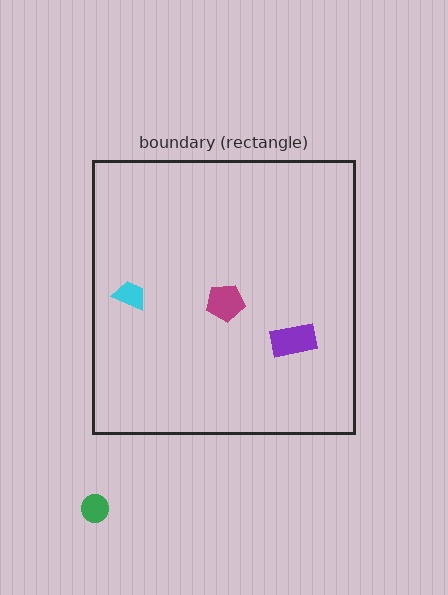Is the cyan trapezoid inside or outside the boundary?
Inside.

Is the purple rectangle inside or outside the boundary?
Inside.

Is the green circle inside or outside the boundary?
Outside.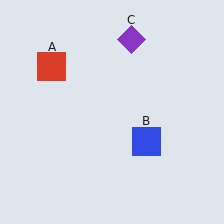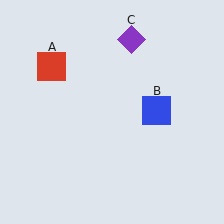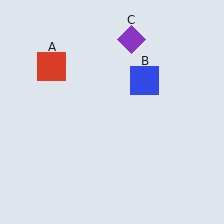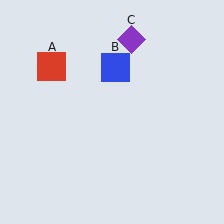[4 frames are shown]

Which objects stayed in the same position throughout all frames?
Red square (object A) and purple diamond (object C) remained stationary.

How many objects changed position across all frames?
1 object changed position: blue square (object B).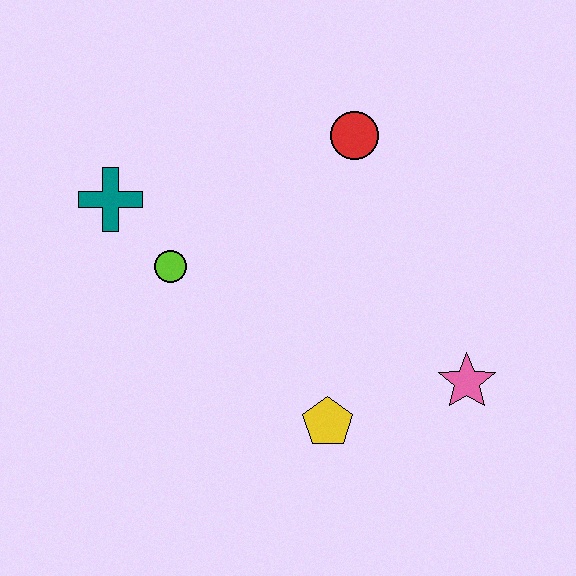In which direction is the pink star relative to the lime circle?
The pink star is to the right of the lime circle.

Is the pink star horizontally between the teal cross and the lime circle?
No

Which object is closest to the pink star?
The yellow pentagon is closest to the pink star.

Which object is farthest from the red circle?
The yellow pentagon is farthest from the red circle.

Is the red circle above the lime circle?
Yes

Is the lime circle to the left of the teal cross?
No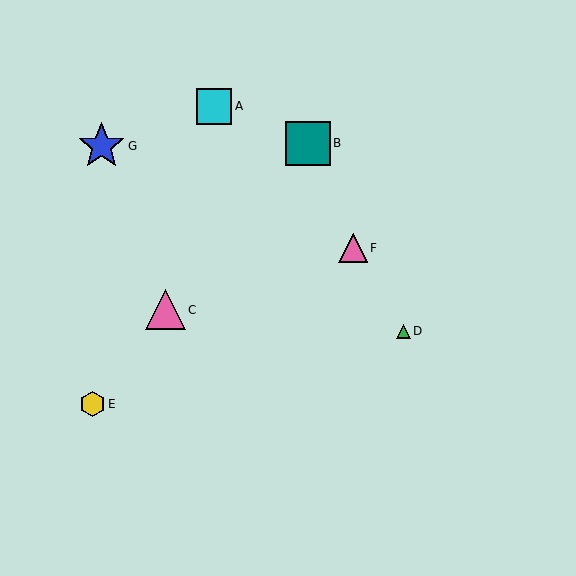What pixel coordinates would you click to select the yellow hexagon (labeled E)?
Click at (92, 404) to select the yellow hexagon E.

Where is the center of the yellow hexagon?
The center of the yellow hexagon is at (92, 404).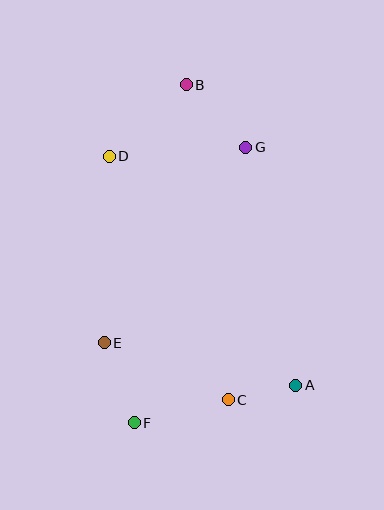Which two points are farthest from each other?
Points B and F are farthest from each other.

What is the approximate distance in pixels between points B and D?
The distance between B and D is approximately 105 pixels.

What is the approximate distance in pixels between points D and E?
The distance between D and E is approximately 187 pixels.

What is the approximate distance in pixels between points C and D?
The distance between C and D is approximately 271 pixels.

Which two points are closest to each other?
Points A and C are closest to each other.